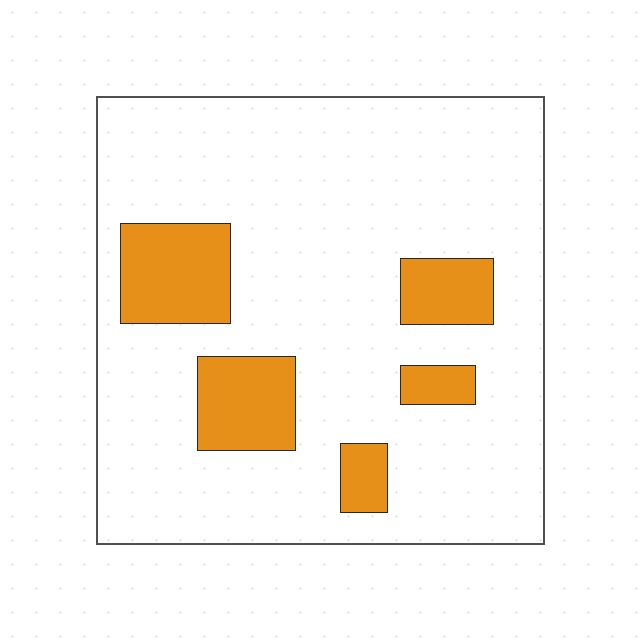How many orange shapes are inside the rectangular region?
5.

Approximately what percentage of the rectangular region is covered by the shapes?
Approximately 15%.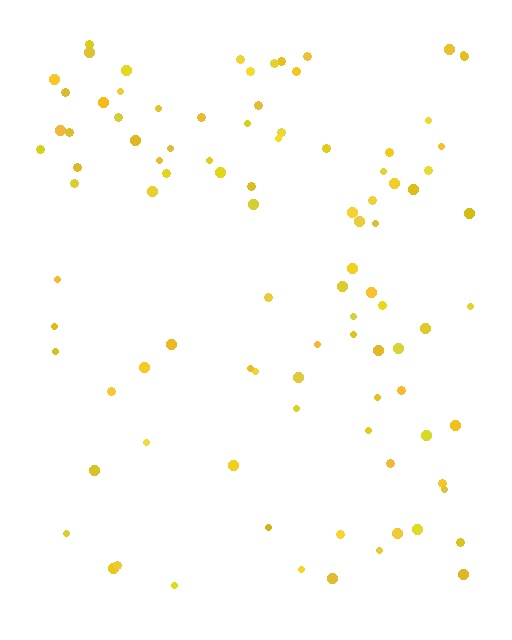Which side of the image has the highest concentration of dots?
The top.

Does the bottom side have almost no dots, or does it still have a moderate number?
Still a moderate number, just noticeably fewer than the top.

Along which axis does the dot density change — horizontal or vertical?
Vertical.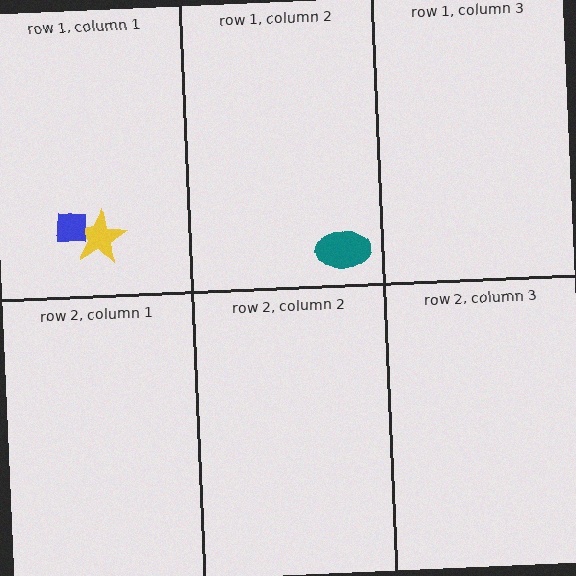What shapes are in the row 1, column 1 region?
The yellow star, the blue square.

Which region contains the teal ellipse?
The row 1, column 2 region.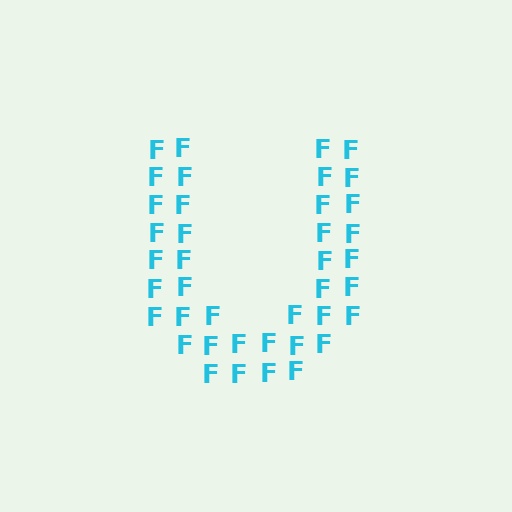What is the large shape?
The large shape is the letter U.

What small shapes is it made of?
It is made of small letter F's.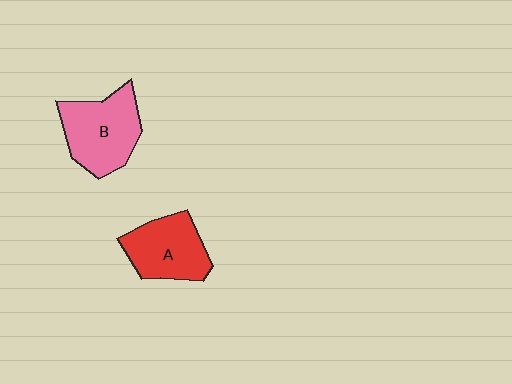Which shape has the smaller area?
Shape A (red).